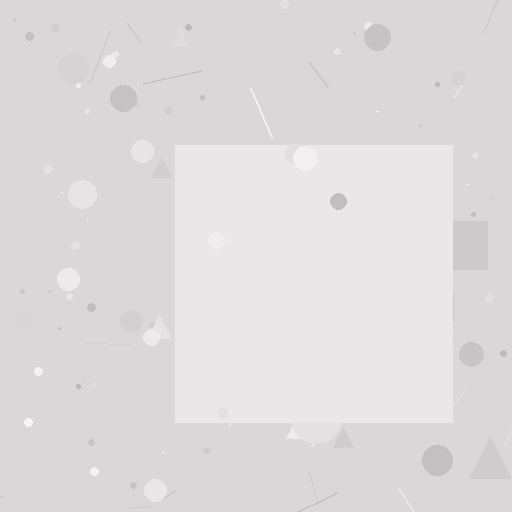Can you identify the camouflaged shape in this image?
The camouflaged shape is a square.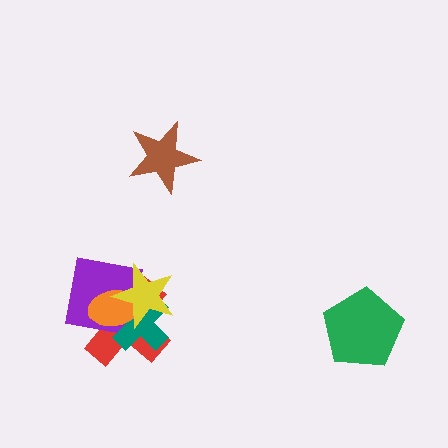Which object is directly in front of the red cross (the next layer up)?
The purple square is directly in front of the red cross.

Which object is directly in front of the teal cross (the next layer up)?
The orange ellipse is directly in front of the teal cross.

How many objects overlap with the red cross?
4 objects overlap with the red cross.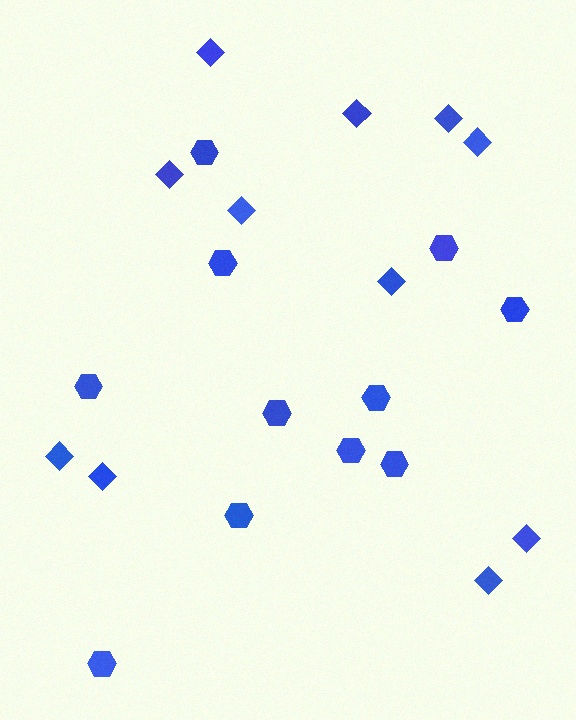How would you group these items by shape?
There are 2 groups: one group of diamonds (11) and one group of hexagons (11).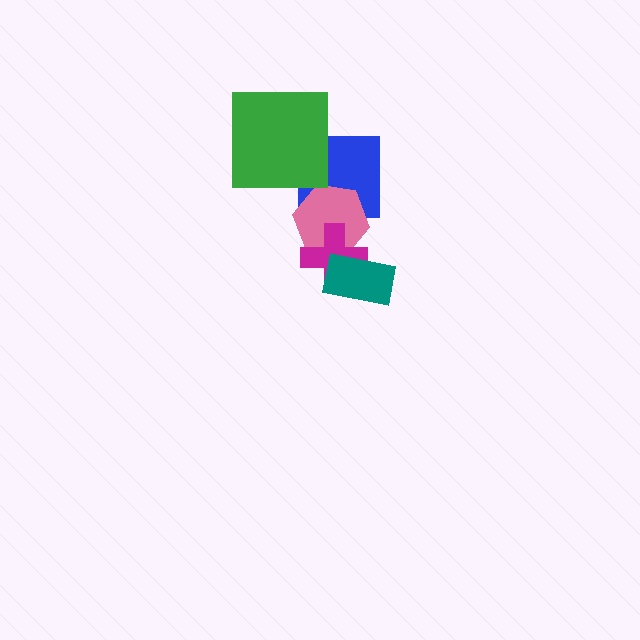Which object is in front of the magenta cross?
The teal rectangle is in front of the magenta cross.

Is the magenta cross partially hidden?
Yes, it is partially covered by another shape.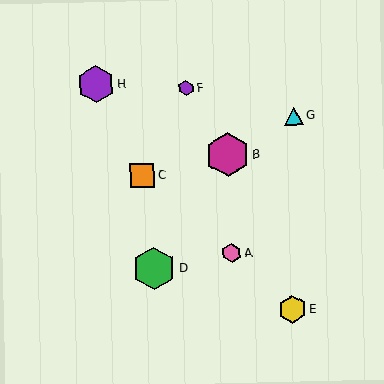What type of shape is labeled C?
Shape C is an orange square.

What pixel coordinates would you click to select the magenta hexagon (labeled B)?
Click at (228, 155) to select the magenta hexagon B.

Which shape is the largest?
The magenta hexagon (labeled B) is the largest.